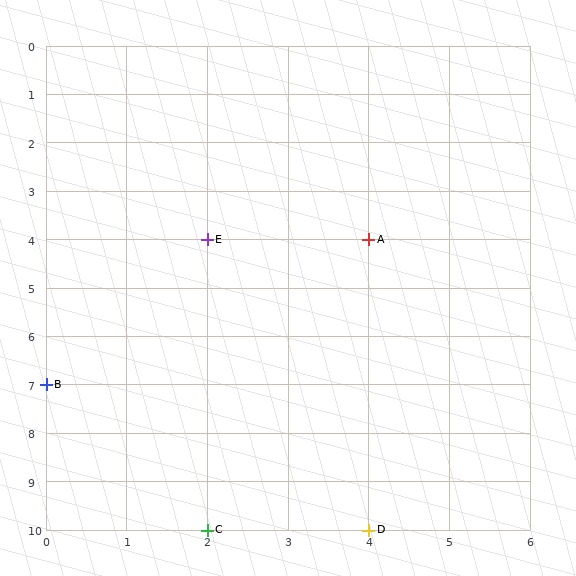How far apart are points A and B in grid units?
Points A and B are 4 columns and 3 rows apart (about 5.0 grid units diagonally).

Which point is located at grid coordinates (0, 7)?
Point B is at (0, 7).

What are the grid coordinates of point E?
Point E is at grid coordinates (2, 4).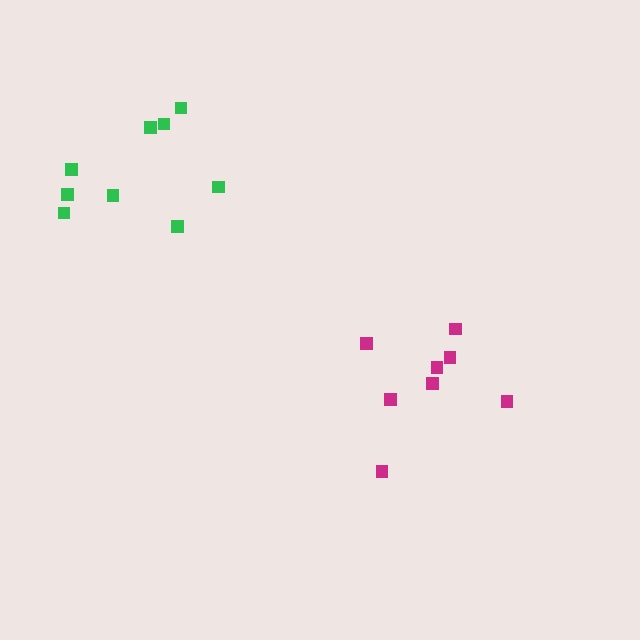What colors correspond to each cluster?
The clusters are colored: green, magenta.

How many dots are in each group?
Group 1: 9 dots, Group 2: 8 dots (17 total).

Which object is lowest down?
The magenta cluster is bottommost.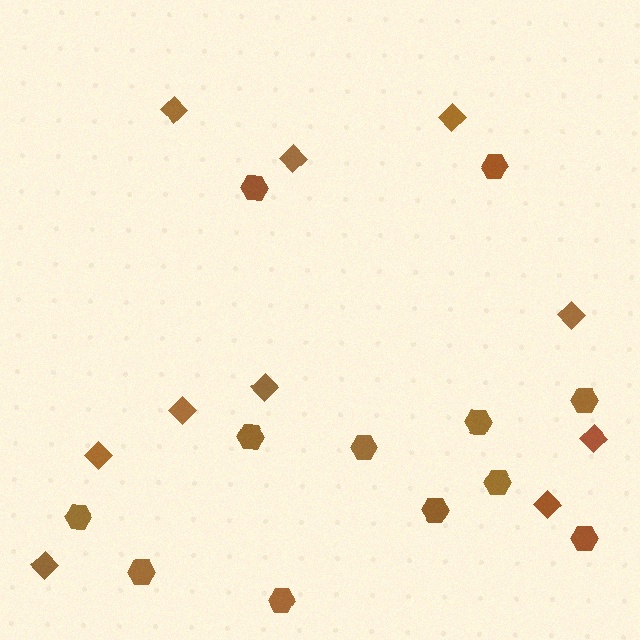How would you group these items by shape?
There are 2 groups: one group of diamonds (10) and one group of hexagons (12).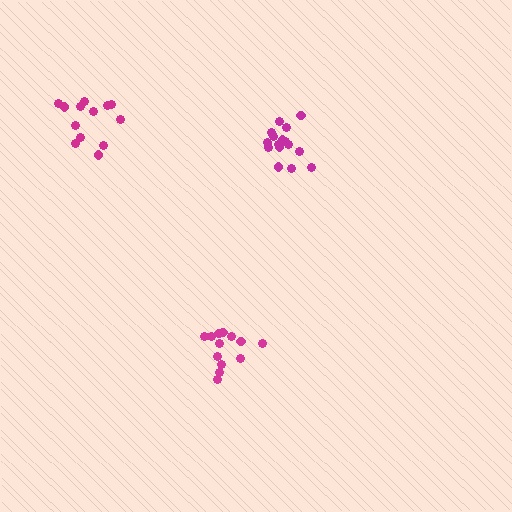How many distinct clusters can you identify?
There are 3 distinct clusters.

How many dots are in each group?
Group 1: 13 dots, Group 2: 13 dots, Group 3: 16 dots (42 total).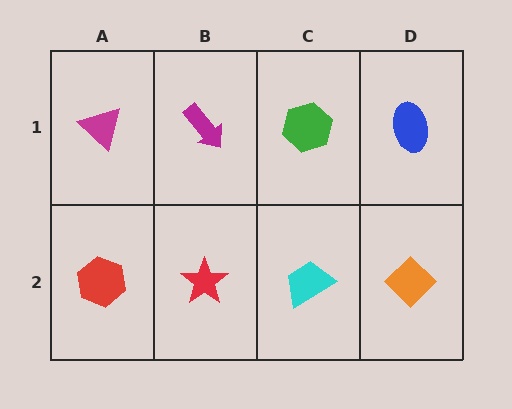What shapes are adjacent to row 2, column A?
A magenta triangle (row 1, column A), a red star (row 2, column B).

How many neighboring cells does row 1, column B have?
3.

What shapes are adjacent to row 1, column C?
A cyan trapezoid (row 2, column C), a magenta arrow (row 1, column B), a blue ellipse (row 1, column D).